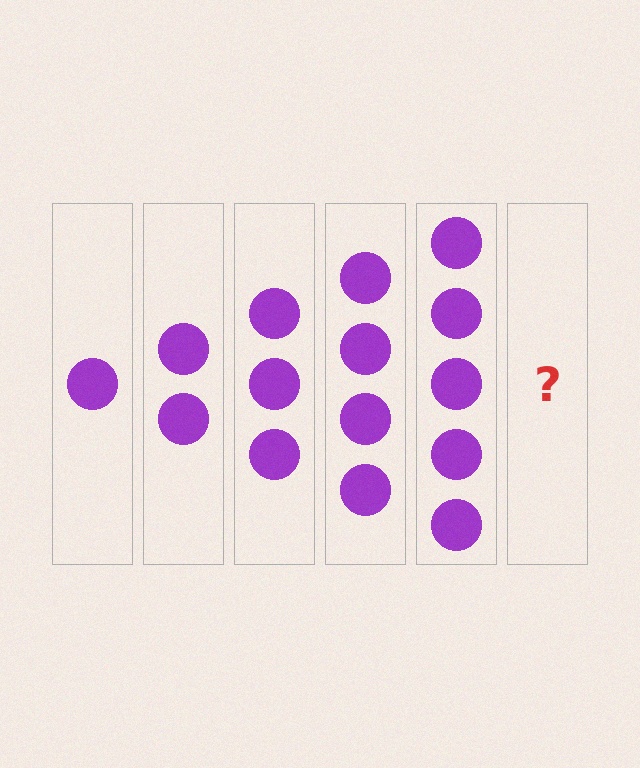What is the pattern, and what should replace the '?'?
The pattern is that each step adds one more circle. The '?' should be 6 circles.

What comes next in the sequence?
The next element should be 6 circles.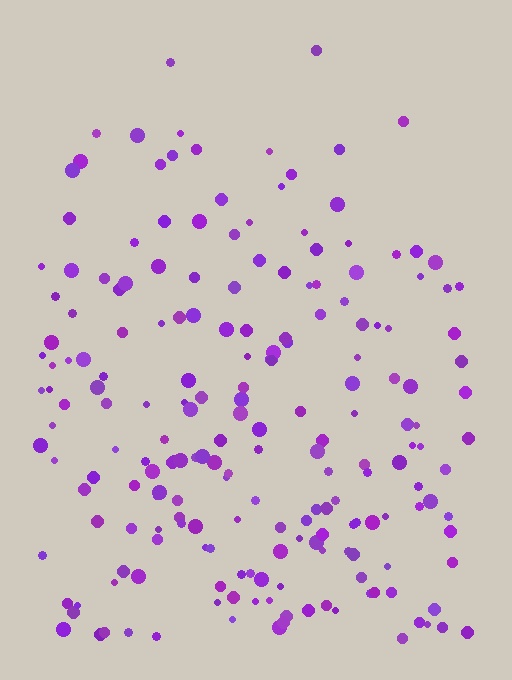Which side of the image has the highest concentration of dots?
The bottom.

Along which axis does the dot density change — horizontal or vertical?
Vertical.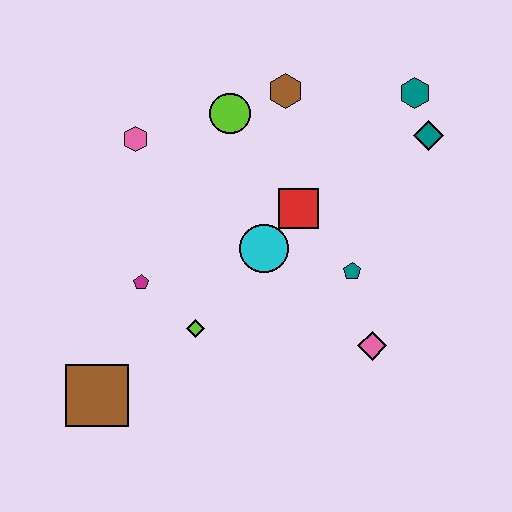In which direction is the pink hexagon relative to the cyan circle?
The pink hexagon is to the left of the cyan circle.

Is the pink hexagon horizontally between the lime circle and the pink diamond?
No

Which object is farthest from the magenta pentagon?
The teal hexagon is farthest from the magenta pentagon.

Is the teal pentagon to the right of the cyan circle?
Yes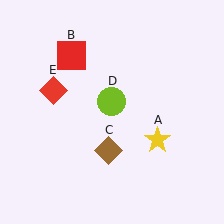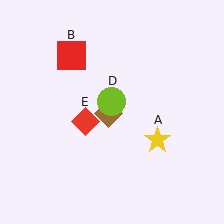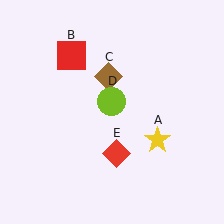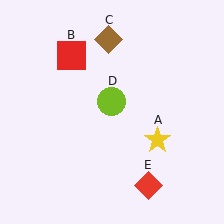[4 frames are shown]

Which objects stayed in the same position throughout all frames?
Yellow star (object A) and red square (object B) and lime circle (object D) remained stationary.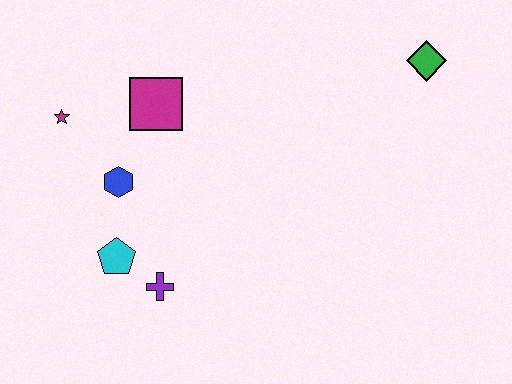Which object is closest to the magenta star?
The blue hexagon is closest to the magenta star.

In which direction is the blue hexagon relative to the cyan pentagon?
The blue hexagon is above the cyan pentagon.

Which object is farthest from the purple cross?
The green diamond is farthest from the purple cross.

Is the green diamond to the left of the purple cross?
No